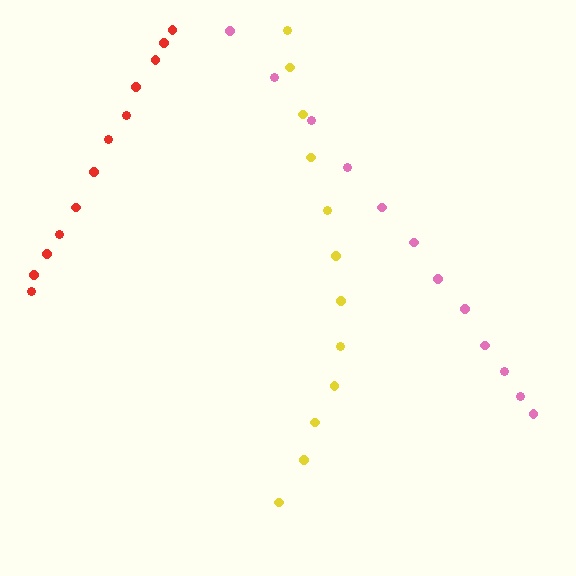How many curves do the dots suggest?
There are 3 distinct paths.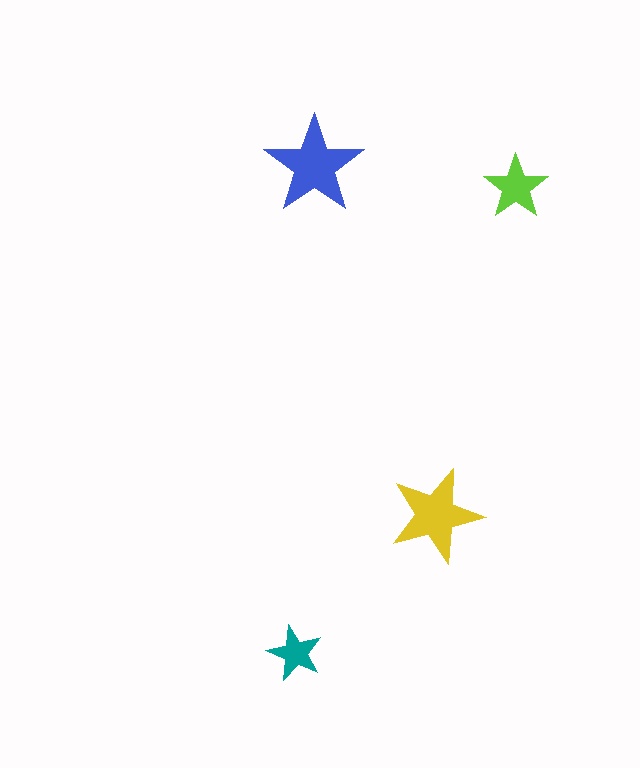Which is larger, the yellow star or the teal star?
The yellow one.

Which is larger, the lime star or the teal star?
The lime one.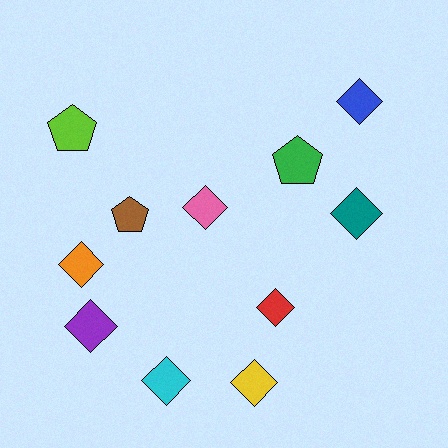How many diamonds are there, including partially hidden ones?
There are 8 diamonds.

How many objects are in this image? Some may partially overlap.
There are 11 objects.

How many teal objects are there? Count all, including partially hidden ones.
There is 1 teal object.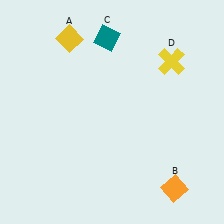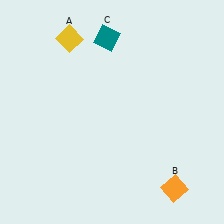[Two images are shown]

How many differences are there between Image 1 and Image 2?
There is 1 difference between the two images.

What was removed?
The yellow cross (D) was removed in Image 2.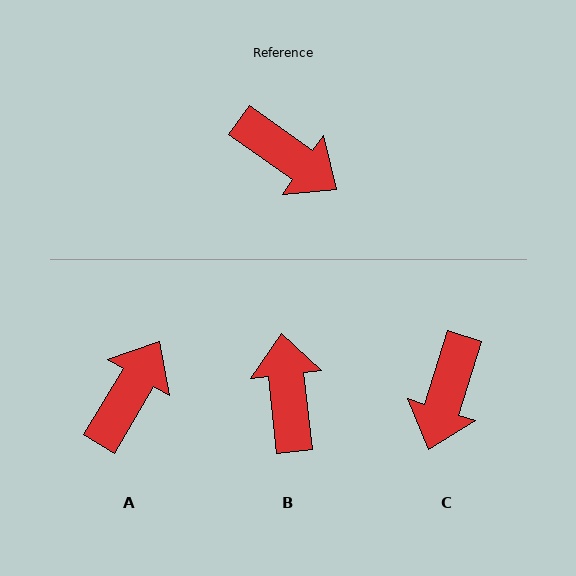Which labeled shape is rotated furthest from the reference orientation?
B, about 132 degrees away.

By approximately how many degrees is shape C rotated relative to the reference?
Approximately 72 degrees clockwise.